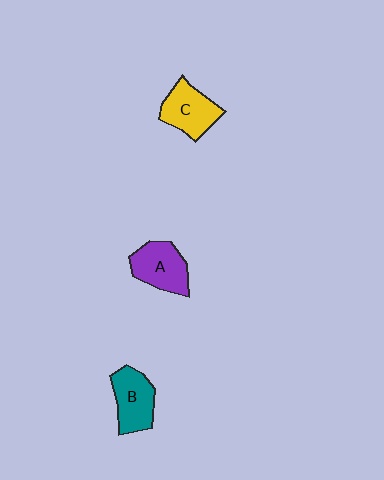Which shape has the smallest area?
Shape B (teal).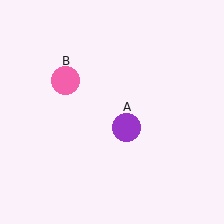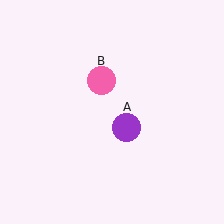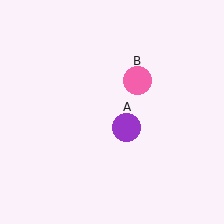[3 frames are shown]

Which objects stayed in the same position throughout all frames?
Purple circle (object A) remained stationary.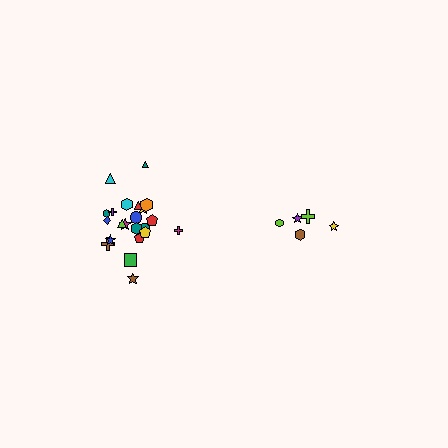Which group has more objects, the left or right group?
The left group.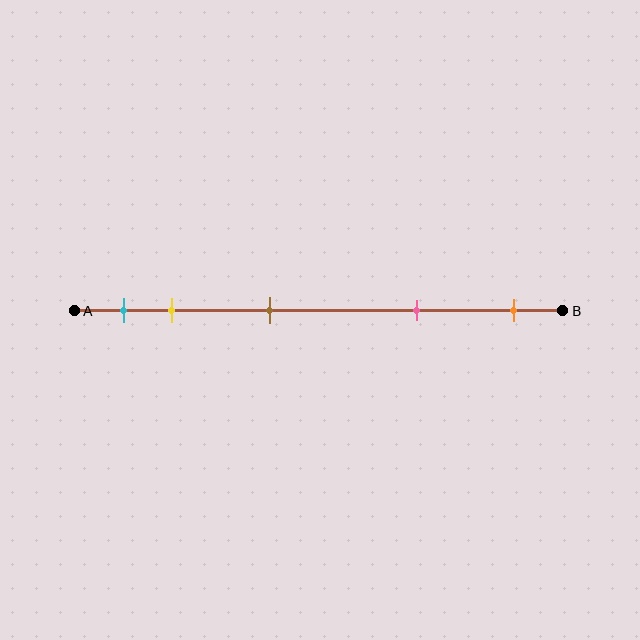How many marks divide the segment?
There are 5 marks dividing the segment.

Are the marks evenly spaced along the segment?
No, the marks are not evenly spaced.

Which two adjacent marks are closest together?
The cyan and yellow marks are the closest adjacent pair.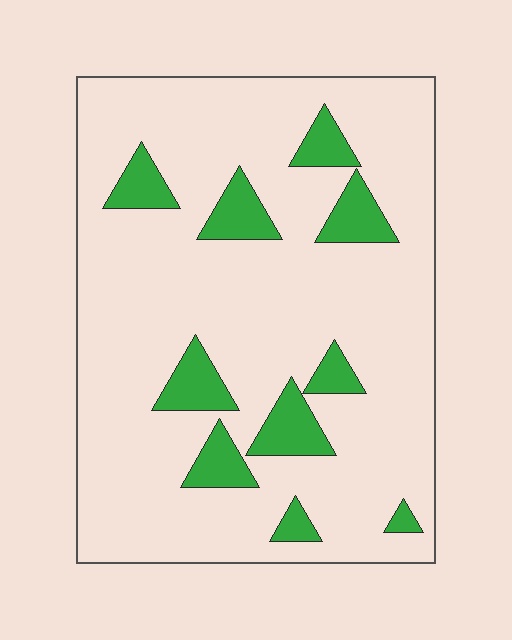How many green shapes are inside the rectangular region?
10.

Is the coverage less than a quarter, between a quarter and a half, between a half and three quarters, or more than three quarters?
Less than a quarter.